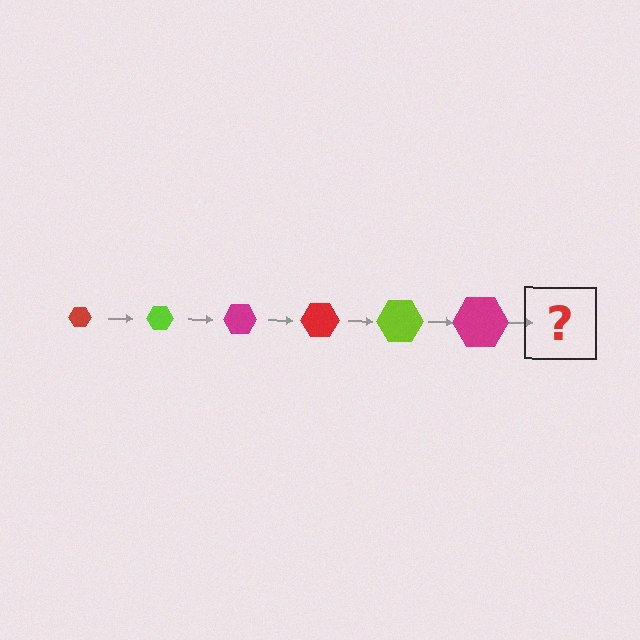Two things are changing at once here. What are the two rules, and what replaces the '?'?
The two rules are that the hexagon grows larger each step and the color cycles through red, lime, and magenta. The '?' should be a red hexagon, larger than the previous one.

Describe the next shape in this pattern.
It should be a red hexagon, larger than the previous one.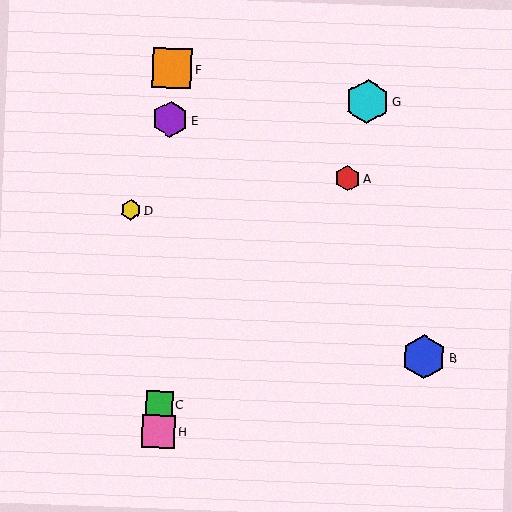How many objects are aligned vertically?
4 objects (C, E, F, H) are aligned vertically.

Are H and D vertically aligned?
No, H is at x≈158 and D is at x≈131.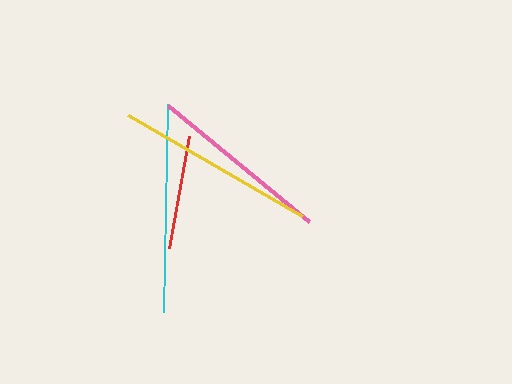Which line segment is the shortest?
The red line is the shortest at approximately 114 pixels.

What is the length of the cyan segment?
The cyan segment is approximately 209 pixels long.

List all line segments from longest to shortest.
From longest to shortest: cyan, yellow, pink, red.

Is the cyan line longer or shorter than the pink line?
The cyan line is longer than the pink line.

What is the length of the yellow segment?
The yellow segment is approximately 201 pixels long.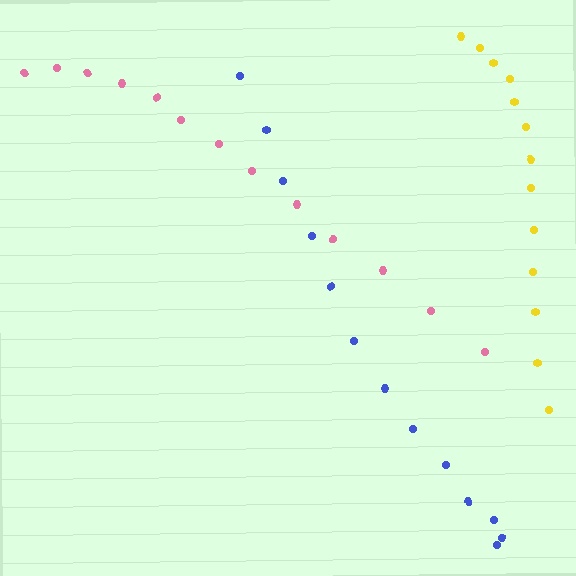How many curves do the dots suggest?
There are 3 distinct paths.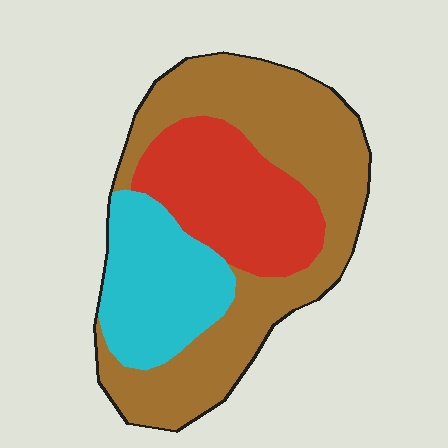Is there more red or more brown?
Brown.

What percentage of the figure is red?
Red takes up about one quarter (1/4) of the figure.